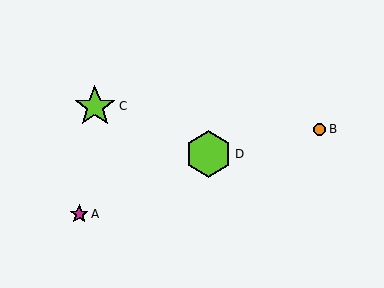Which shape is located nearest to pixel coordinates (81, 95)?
The lime star (labeled C) at (95, 106) is nearest to that location.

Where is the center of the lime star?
The center of the lime star is at (95, 106).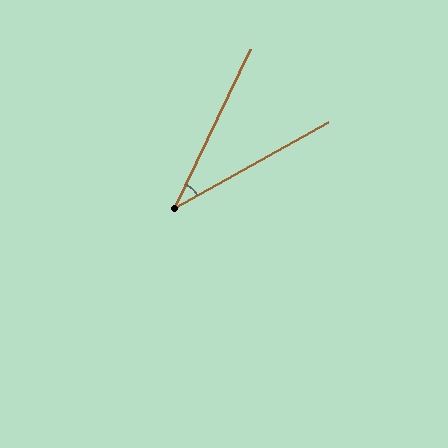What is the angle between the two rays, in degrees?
Approximately 35 degrees.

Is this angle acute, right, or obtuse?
It is acute.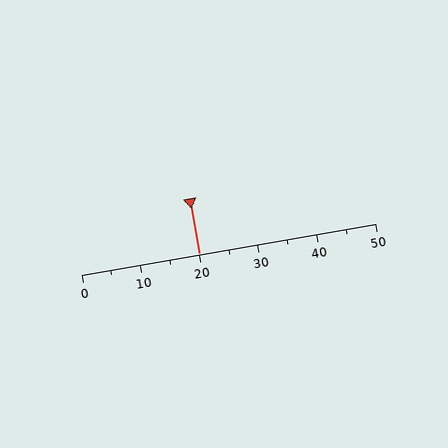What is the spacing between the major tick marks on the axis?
The major ticks are spaced 10 apart.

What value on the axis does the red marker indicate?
The marker indicates approximately 20.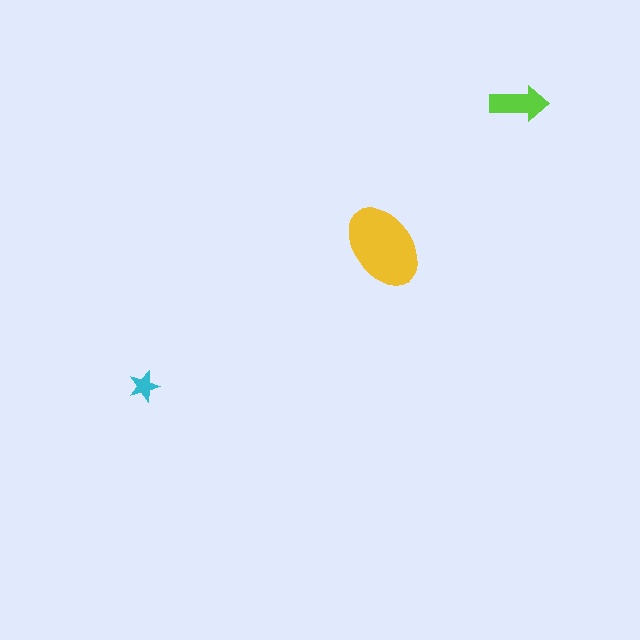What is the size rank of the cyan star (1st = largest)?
3rd.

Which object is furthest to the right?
The lime arrow is rightmost.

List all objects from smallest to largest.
The cyan star, the lime arrow, the yellow ellipse.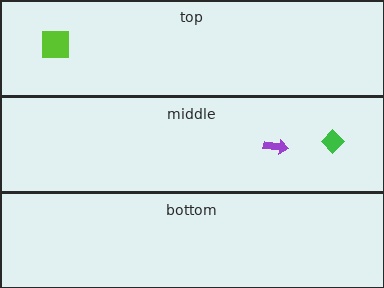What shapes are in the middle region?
The green diamond, the purple arrow.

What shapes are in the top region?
The lime square.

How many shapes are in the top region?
1.